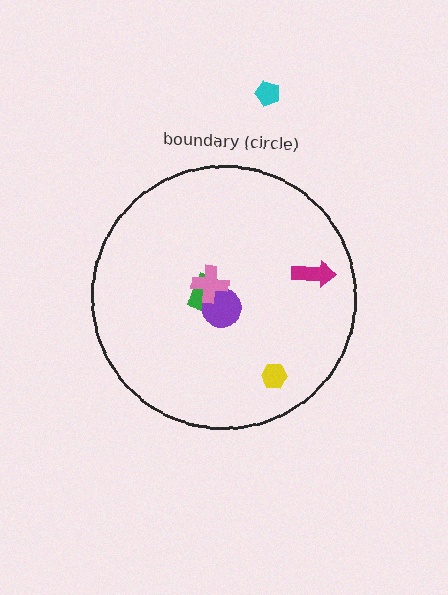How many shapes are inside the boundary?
5 inside, 1 outside.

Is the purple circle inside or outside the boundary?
Inside.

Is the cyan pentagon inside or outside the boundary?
Outside.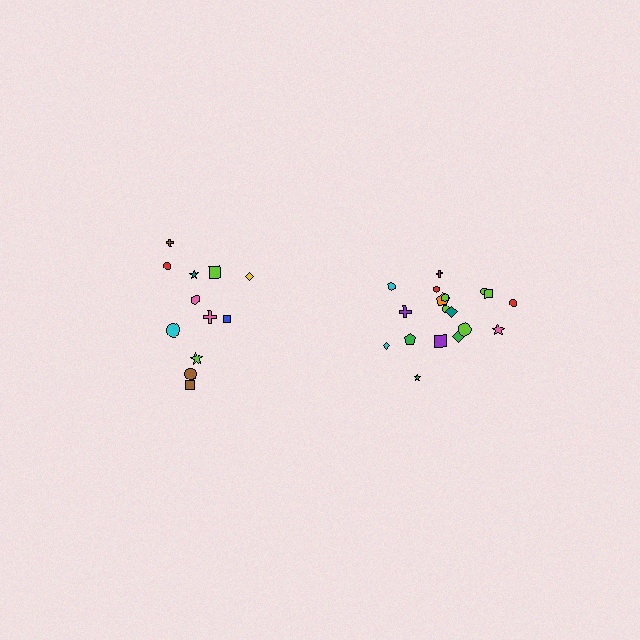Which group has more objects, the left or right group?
The right group.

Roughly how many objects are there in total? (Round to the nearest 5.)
Roughly 30 objects in total.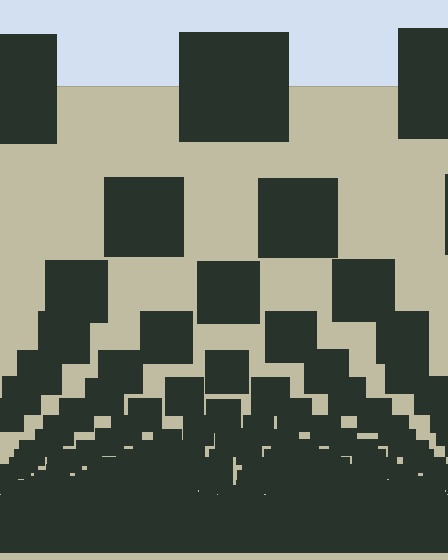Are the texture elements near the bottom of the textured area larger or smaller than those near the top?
Smaller. The gradient is inverted — elements near the bottom are smaller and denser.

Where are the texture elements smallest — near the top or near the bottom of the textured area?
Near the bottom.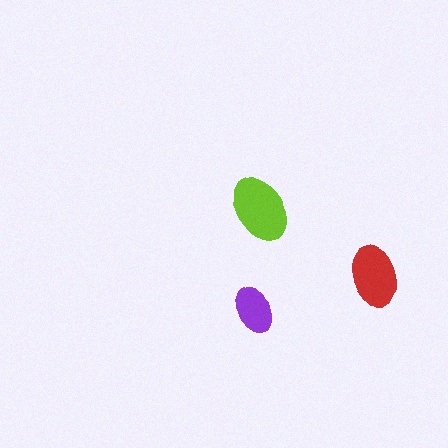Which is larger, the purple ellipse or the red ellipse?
The red one.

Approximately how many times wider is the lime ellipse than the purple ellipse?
About 1.5 times wider.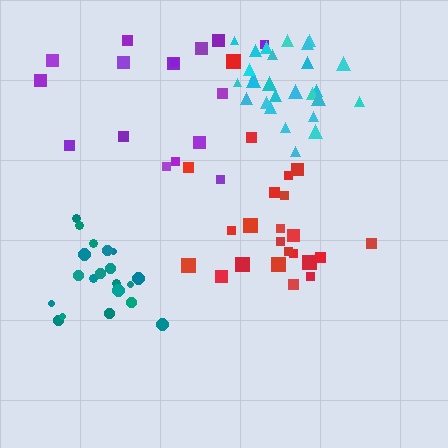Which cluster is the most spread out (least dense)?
Purple.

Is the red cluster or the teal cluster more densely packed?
Teal.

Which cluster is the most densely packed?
Cyan.